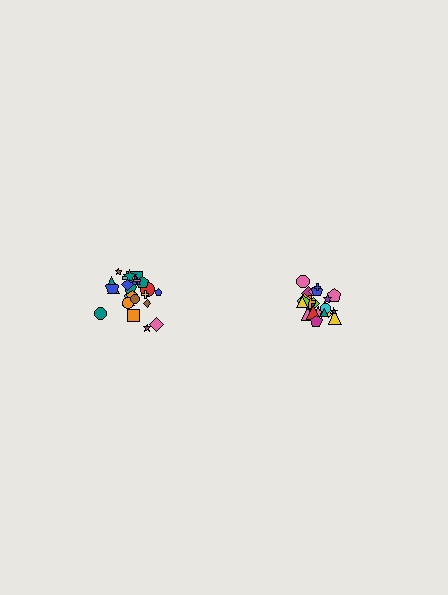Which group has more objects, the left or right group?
The left group.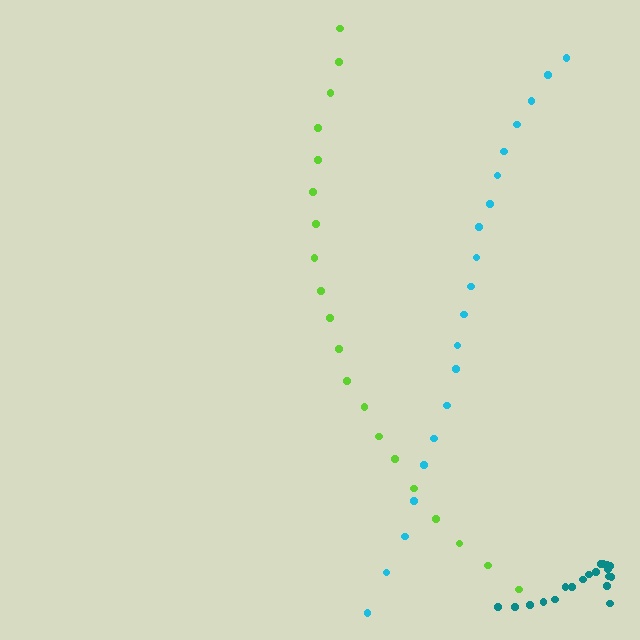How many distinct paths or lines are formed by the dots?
There are 3 distinct paths.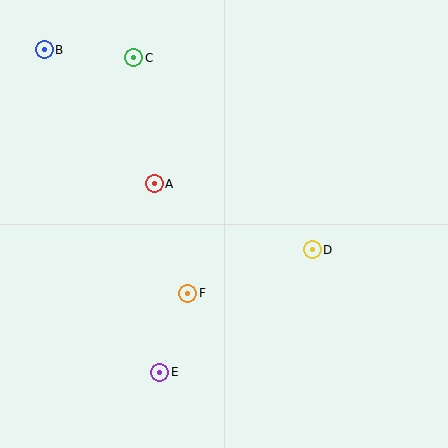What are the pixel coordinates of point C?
Point C is at (134, 58).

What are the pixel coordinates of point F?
Point F is at (188, 293).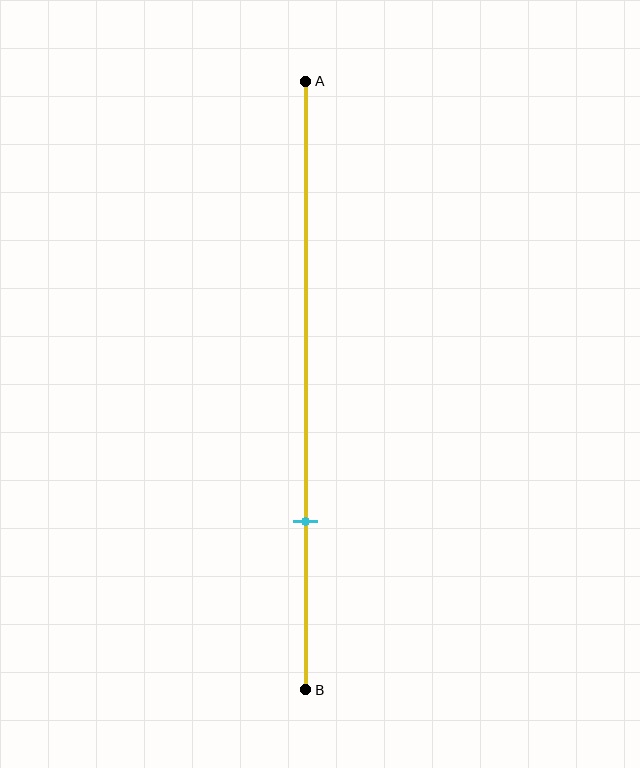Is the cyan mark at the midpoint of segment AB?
No, the mark is at about 70% from A, not at the 50% midpoint.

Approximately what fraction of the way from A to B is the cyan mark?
The cyan mark is approximately 70% of the way from A to B.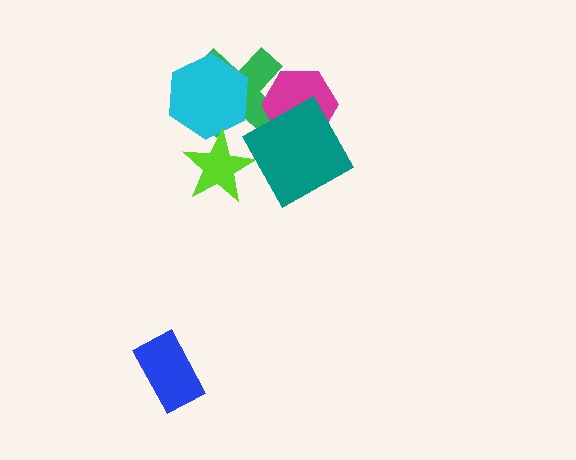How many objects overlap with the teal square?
1 object overlaps with the teal square.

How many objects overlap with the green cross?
3 objects overlap with the green cross.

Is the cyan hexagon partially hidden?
Yes, it is partially covered by another shape.